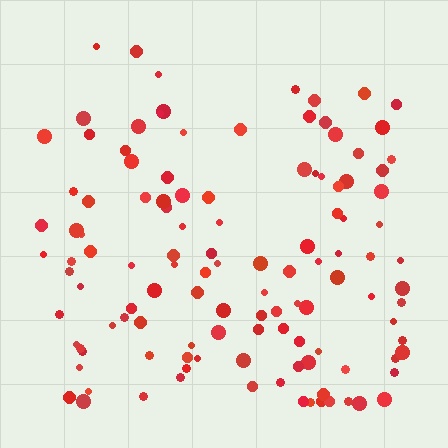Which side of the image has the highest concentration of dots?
The bottom.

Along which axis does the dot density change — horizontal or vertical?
Vertical.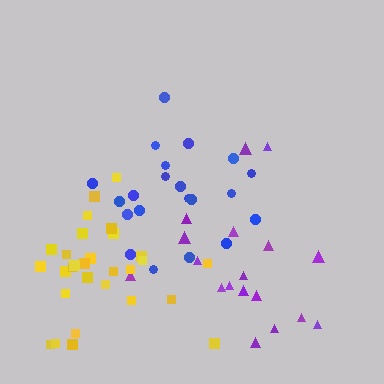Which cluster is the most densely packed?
Yellow.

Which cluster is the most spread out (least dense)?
Purple.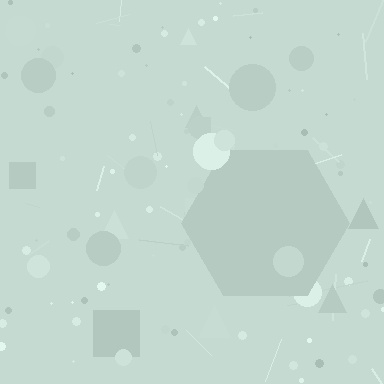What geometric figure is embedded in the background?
A hexagon is embedded in the background.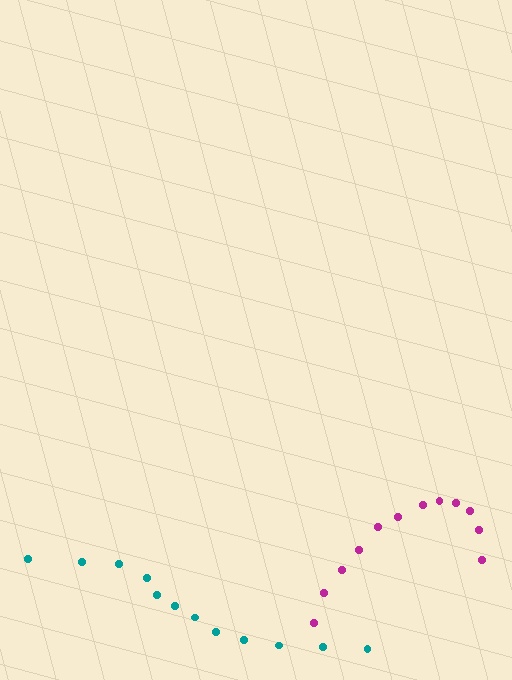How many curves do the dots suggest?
There are 2 distinct paths.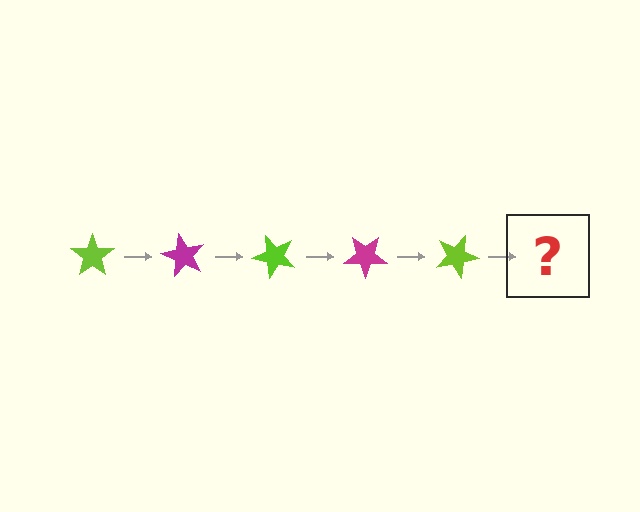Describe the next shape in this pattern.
It should be a magenta star, rotated 300 degrees from the start.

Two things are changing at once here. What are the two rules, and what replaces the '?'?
The two rules are that it rotates 60 degrees each step and the color cycles through lime and magenta. The '?' should be a magenta star, rotated 300 degrees from the start.